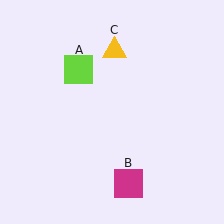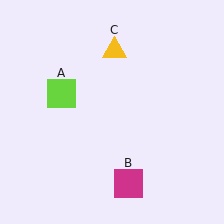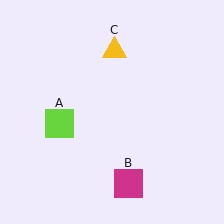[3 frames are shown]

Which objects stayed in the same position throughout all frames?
Magenta square (object B) and yellow triangle (object C) remained stationary.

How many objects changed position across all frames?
1 object changed position: lime square (object A).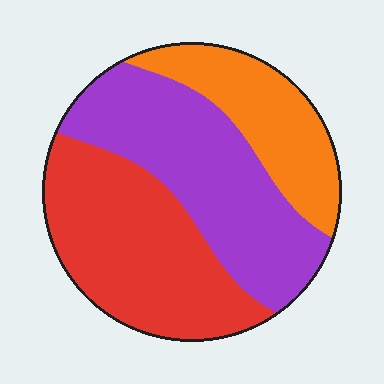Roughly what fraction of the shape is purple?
Purple covers roughly 40% of the shape.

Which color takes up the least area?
Orange, at roughly 20%.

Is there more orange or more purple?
Purple.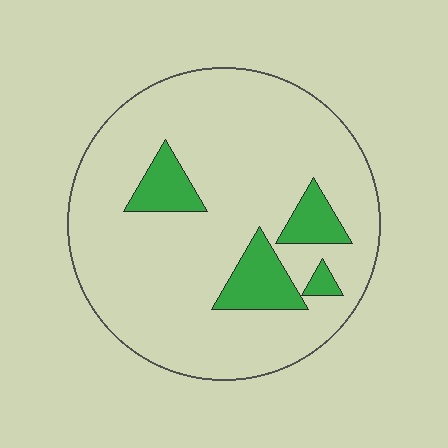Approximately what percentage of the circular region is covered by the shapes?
Approximately 15%.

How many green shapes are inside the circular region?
4.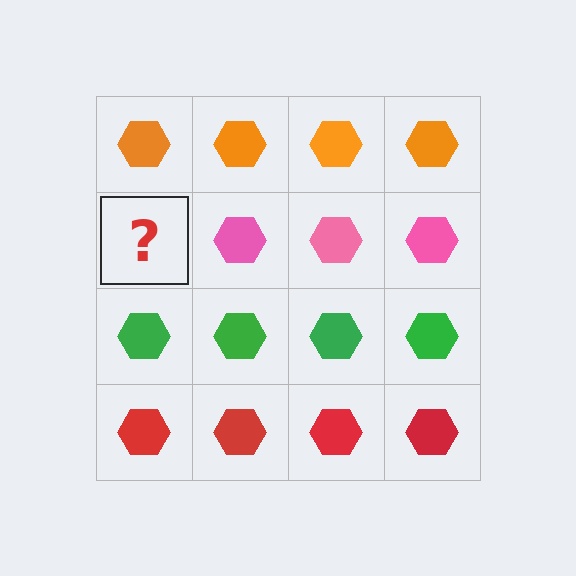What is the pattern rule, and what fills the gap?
The rule is that each row has a consistent color. The gap should be filled with a pink hexagon.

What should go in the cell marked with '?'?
The missing cell should contain a pink hexagon.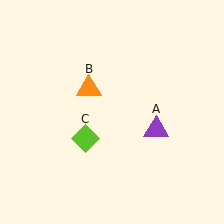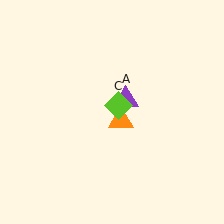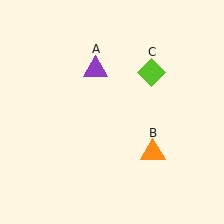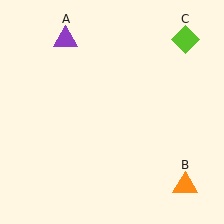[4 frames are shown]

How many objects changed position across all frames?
3 objects changed position: purple triangle (object A), orange triangle (object B), lime diamond (object C).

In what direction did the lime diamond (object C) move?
The lime diamond (object C) moved up and to the right.